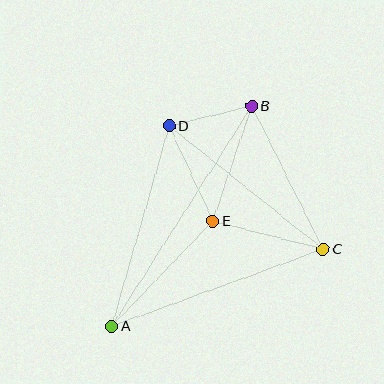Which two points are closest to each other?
Points B and D are closest to each other.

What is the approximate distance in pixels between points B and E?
The distance between B and E is approximately 121 pixels.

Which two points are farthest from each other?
Points A and B are farthest from each other.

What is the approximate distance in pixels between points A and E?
The distance between A and E is approximately 146 pixels.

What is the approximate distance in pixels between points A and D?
The distance between A and D is approximately 208 pixels.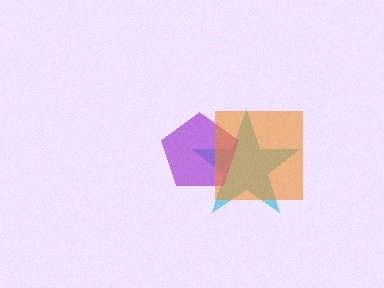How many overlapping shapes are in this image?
There are 3 overlapping shapes in the image.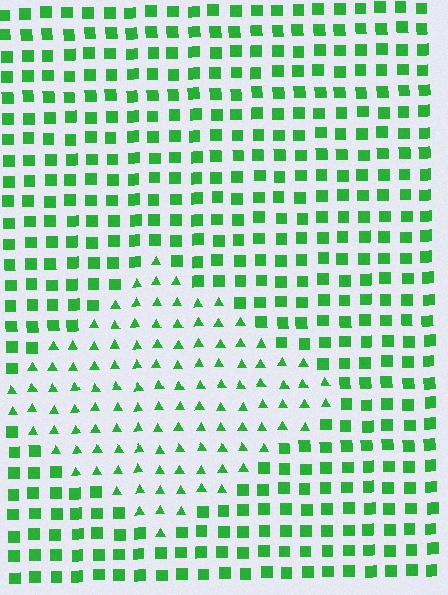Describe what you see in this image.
The image is filled with small green elements arranged in a uniform grid. A diamond-shaped region contains triangles, while the surrounding area contains squares. The boundary is defined purely by the change in element shape.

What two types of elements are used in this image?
The image uses triangles inside the diamond region and squares outside it.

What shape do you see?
I see a diamond.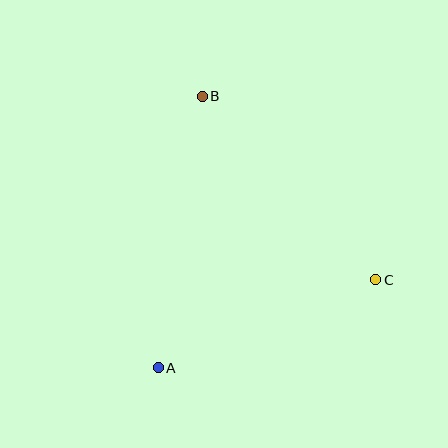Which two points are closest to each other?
Points A and C are closest to each other.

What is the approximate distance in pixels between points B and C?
The distance between B and C is approximately 252 pixels.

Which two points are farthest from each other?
Points A and B are farthest from each other.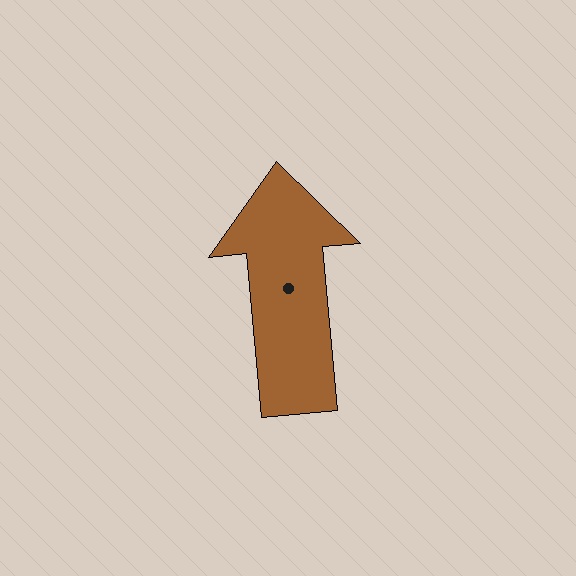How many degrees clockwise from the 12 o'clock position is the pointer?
Approximately 355 degrees.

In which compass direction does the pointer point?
North.